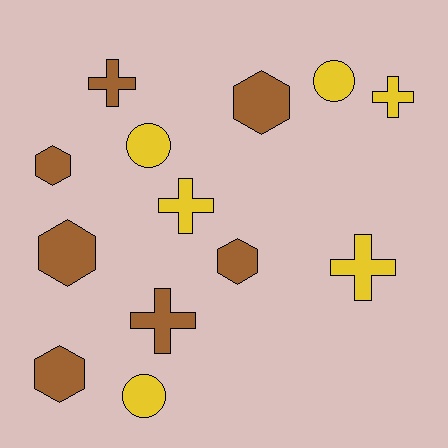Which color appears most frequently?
Brown, with 7 objects.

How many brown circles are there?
There are no brown circles.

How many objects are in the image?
There are 13 objects.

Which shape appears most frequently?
Cross, with 5 objects.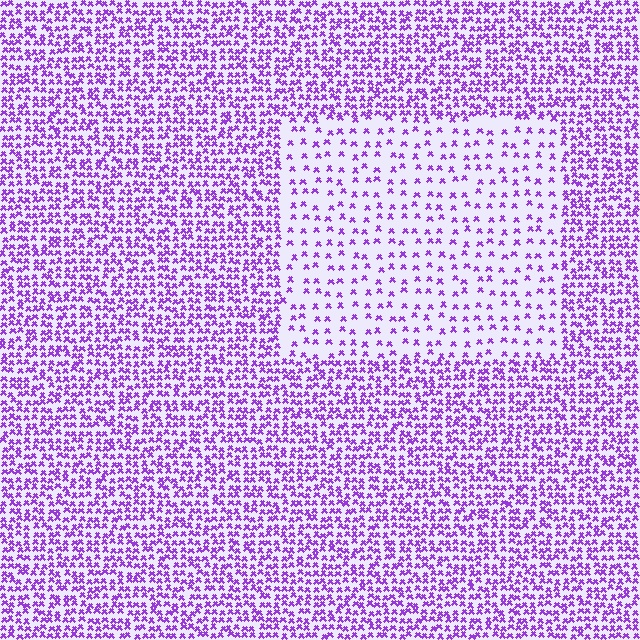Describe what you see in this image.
The image contains small purple elements arranged at two different densities. A rectangle-shaped region is visible where the elements are less densely packed than the surrounding area.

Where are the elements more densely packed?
The elements are more densely packed outside the rectangle boundary.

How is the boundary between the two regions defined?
The boundary is defined by a change in element density (approximately 2.5x ratio). All elements are the same color, size, and shape.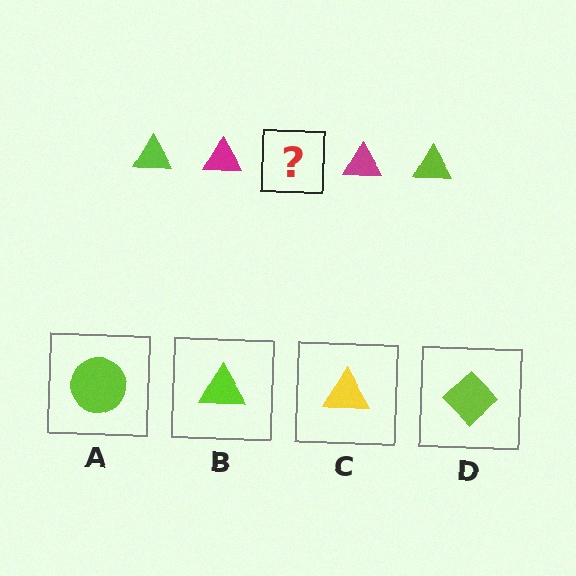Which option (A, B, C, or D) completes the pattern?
B.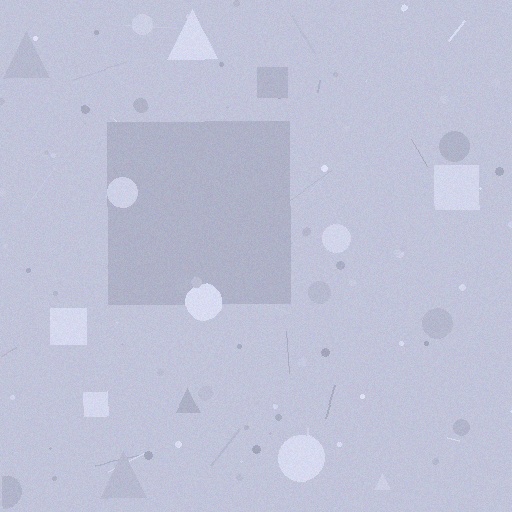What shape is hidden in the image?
A square is hidden in the image.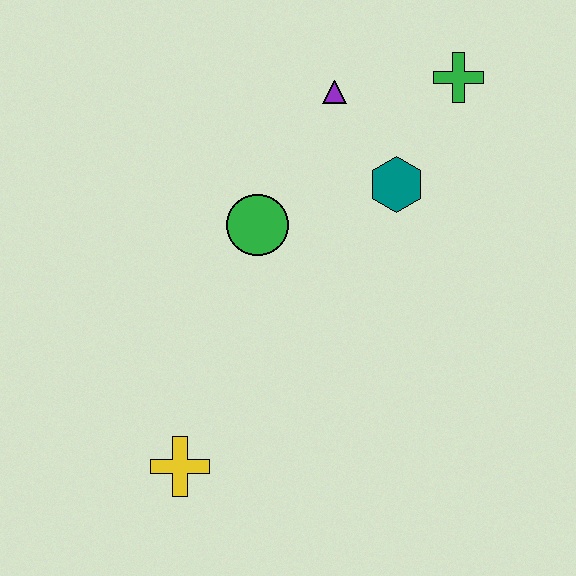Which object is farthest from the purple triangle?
The yellow cross is farthest from the purple triangle.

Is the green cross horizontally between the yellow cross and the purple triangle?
No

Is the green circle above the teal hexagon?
No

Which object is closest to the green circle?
The teal hexagon is closest to the green circle.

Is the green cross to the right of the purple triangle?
Yes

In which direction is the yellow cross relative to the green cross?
The yellow cross is below the green cross.